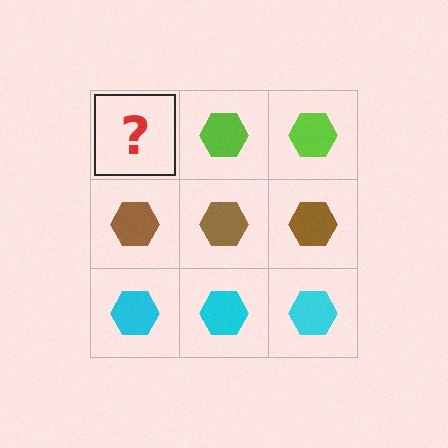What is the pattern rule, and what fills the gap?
The rule is that each row has a consistent color. The gap should be filled with a lime hexagon.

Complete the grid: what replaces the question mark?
The question mark should be replaced with a lime hexagon.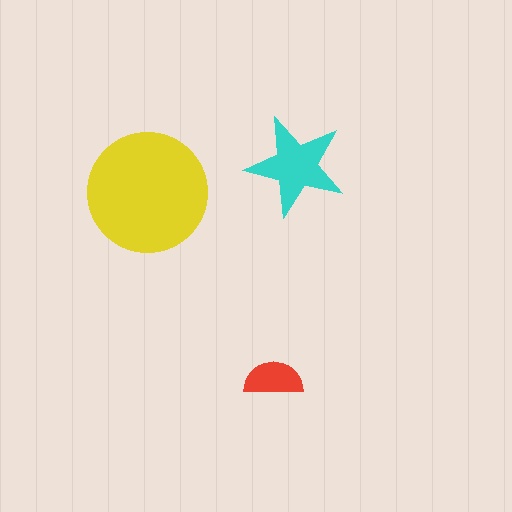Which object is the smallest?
The red semicircle.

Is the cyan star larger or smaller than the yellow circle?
Smaller.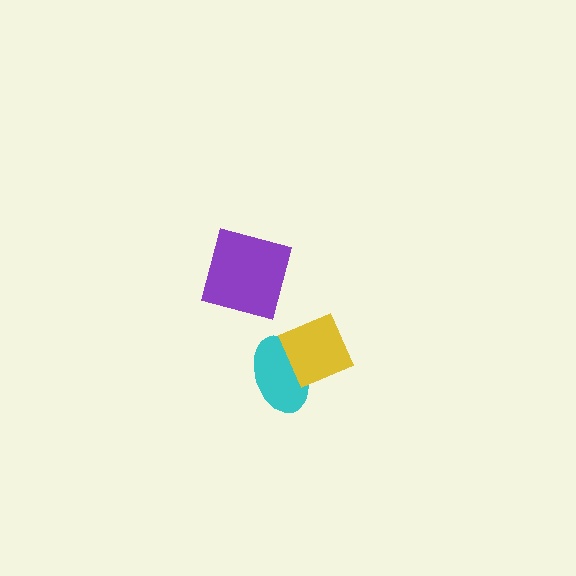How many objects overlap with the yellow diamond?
1 object overlaps with the yellow diamond.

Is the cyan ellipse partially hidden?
Yes, it is partially covered by another shape.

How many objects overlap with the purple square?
0 objects overlap with the purple square.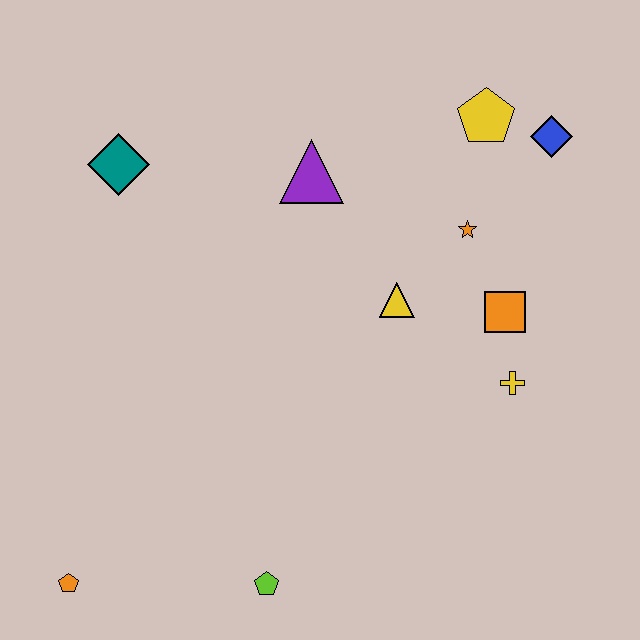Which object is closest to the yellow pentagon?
The blue diamond is closest to the yellow pentagon.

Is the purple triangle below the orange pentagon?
No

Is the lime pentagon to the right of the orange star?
No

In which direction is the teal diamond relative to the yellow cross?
The teal diamond is to the left of the yellow cross.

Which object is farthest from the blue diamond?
The orange pentagon is farthest from the blue diamond.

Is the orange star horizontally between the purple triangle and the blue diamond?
Yes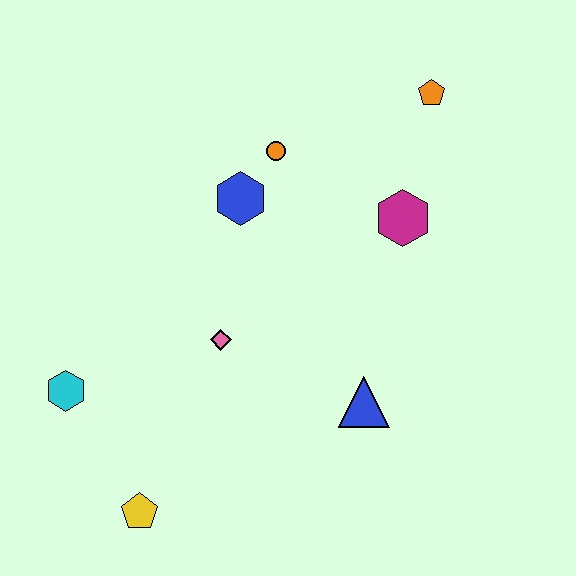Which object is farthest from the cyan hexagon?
The orange pentagon is farthest from the cyan hexagon.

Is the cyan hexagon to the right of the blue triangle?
No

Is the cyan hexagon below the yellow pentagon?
No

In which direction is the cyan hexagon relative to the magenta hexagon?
The cyan hexagon is to the left of the magenta hexagon.